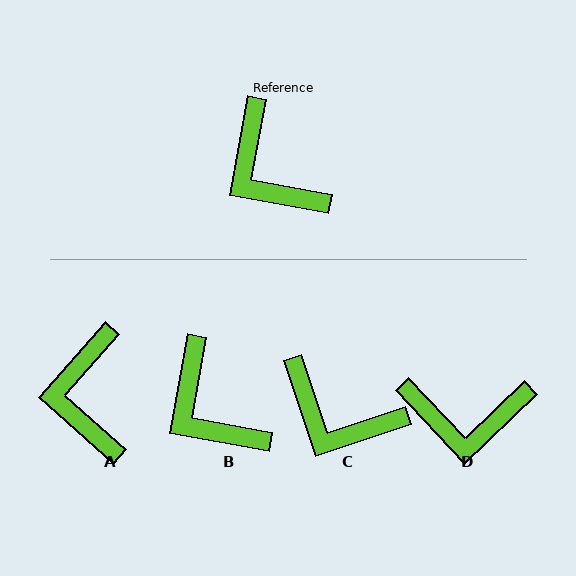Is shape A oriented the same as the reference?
No, it is off by about 31 degrees.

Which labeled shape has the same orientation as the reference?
B.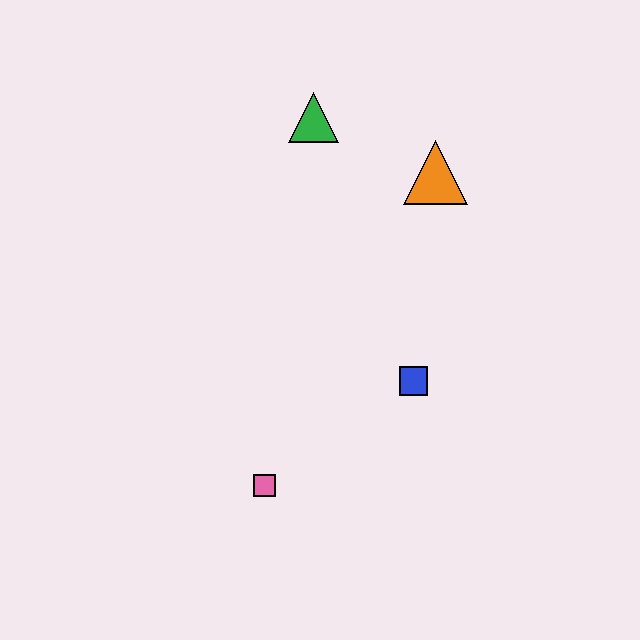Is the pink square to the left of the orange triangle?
Yes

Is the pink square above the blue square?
No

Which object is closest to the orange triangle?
The green triangle is closest to the orange triangle.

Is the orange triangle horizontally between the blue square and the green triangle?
No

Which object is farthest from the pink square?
The green triangle is farthest from the pink square.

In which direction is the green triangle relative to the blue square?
The green triangle is above the blue square.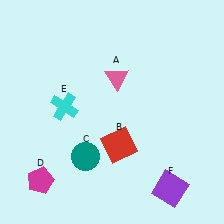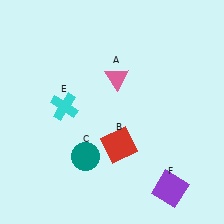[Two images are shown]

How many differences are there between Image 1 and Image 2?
There is 1 difference between the two images.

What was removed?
The magenta pentagon (D) was removed in Image 2.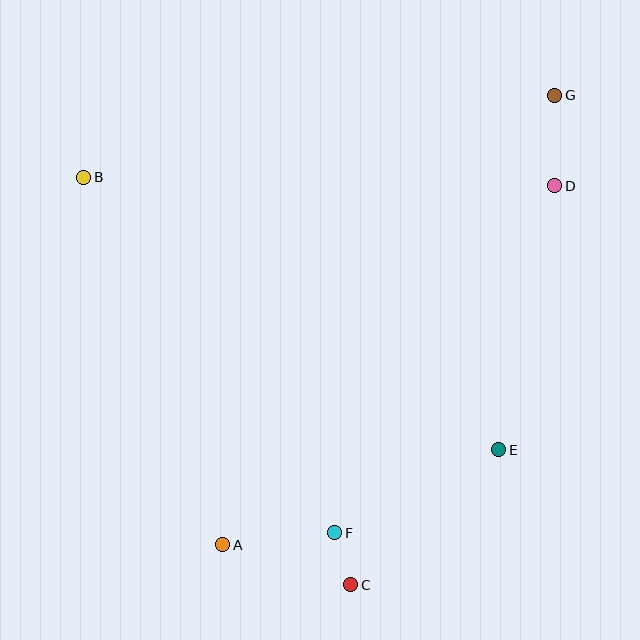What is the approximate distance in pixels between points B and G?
The distance between B and G is approximately 478 pixels.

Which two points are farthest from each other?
Points A and G are farthest from each other.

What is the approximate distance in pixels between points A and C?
The distance between A and C is approximately 134 pixels.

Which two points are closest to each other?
Points C and F are closest to each other.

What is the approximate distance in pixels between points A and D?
The distance between A and D is approximately 489 pixels.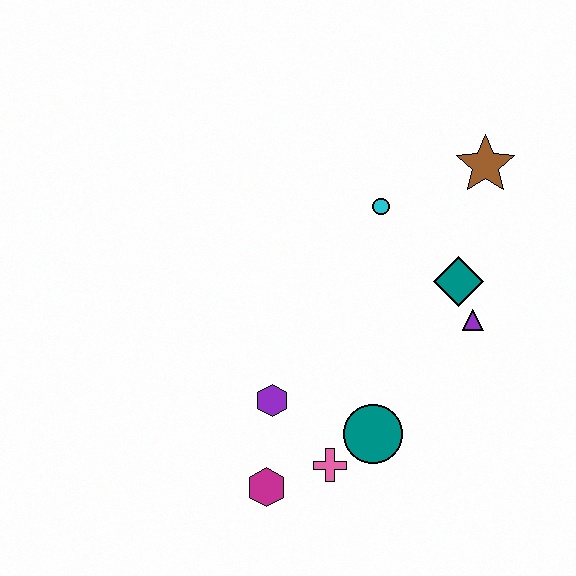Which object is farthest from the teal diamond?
The magenta hexagon is farthest from the teal diamond.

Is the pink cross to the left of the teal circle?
Yes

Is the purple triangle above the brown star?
No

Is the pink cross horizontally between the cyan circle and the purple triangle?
No